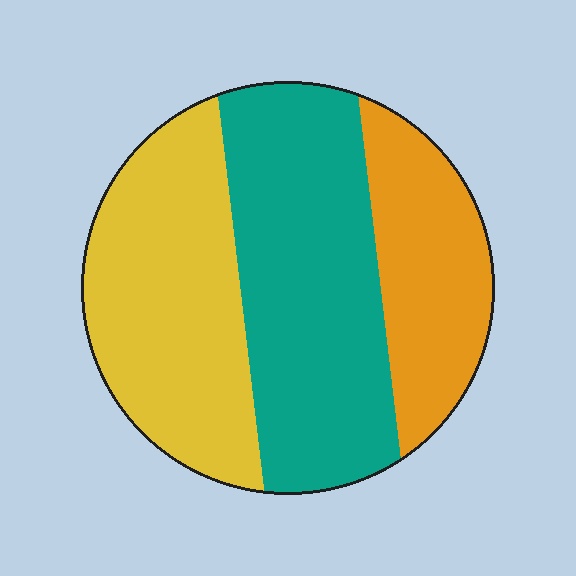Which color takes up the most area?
Teal, at roughly 40%.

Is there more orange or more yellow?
Yellow.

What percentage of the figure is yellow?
Yellow covers roughly 35% of the figure.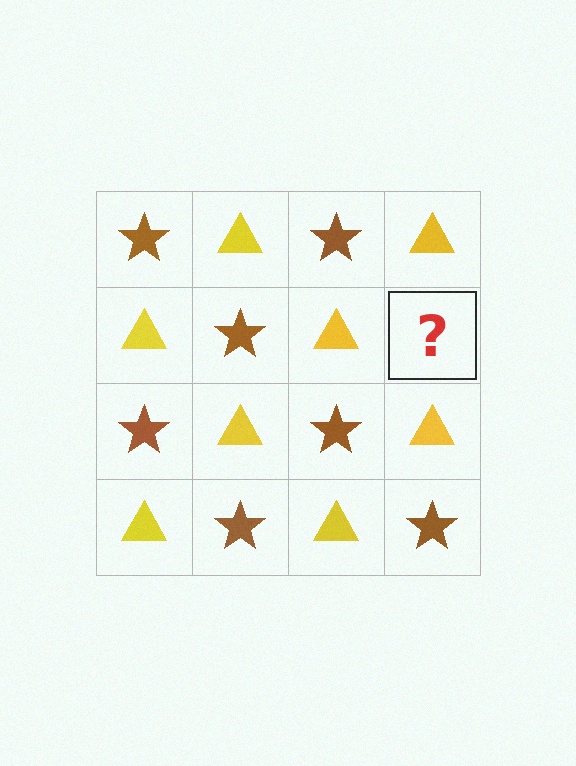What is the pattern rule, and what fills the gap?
The rule is that it alternates brown star and yellow triangle in a checkerboard pattern. The gap should be filled with a brown star.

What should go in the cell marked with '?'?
The missing cell should contain a brown star.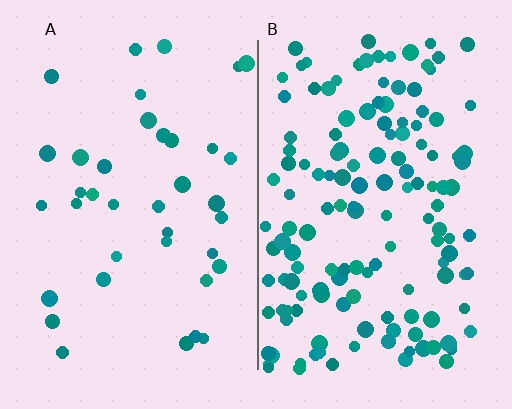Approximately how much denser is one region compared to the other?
Approximately 3.8× — region B over region A.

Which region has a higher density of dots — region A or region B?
B (the right).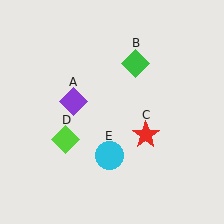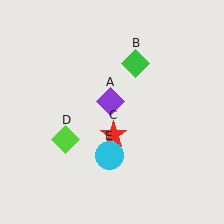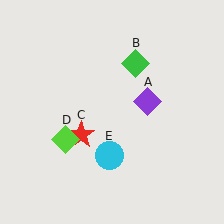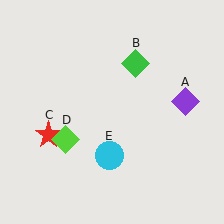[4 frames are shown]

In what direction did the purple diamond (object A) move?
The purple diamond (object A) moved right.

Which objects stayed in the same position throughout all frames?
Green diamond (object B) and lime diamond (object D) and cyan circle (object E) remained stationary.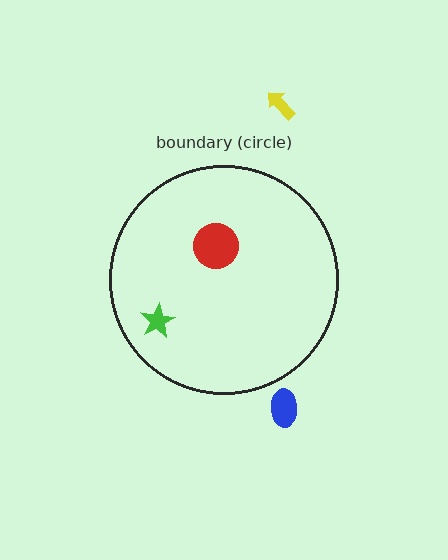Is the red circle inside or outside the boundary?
Inside.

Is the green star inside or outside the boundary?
Inside.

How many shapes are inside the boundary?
2 inside, 2 outside.